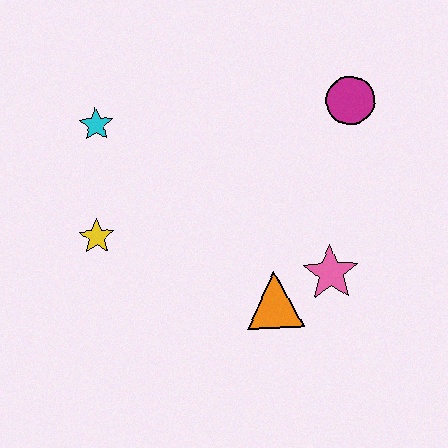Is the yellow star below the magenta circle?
Yes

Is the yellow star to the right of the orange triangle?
No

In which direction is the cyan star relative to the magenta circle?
The cyan star is to the left of the magenta circle.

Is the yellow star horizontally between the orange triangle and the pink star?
No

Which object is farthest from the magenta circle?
The yellow star is farthest from the magenta circle.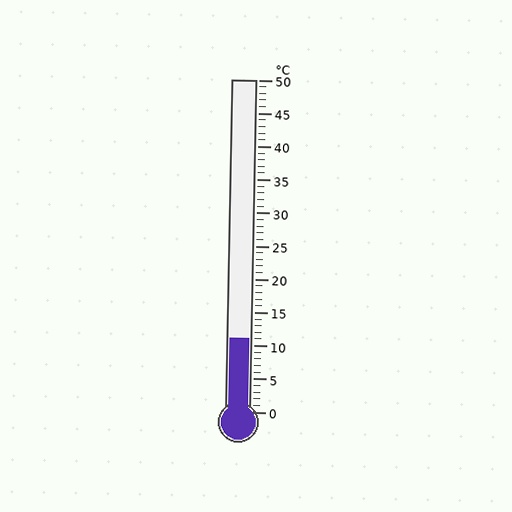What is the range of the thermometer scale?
The thermometer scale ranges from 0°C to 50°C.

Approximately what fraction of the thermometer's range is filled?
The thermometer is filled to approximately 20% of its range.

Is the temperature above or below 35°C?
The temperature is below 35°C.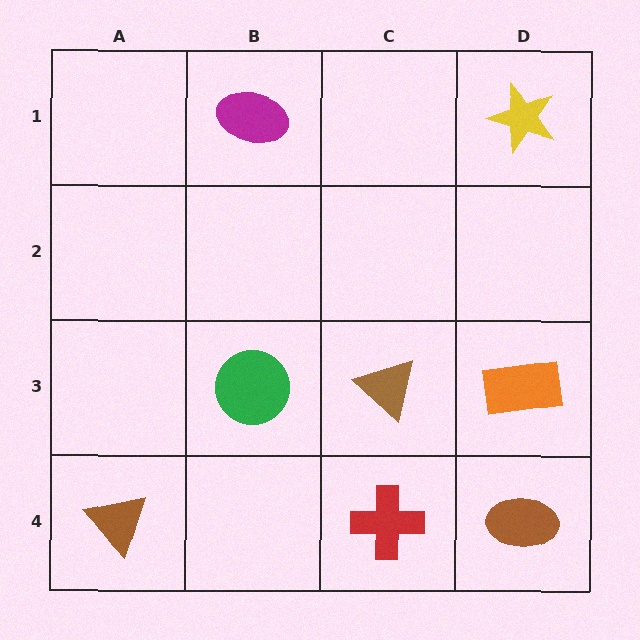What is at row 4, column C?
A red cross.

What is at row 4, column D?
A brown ellipse.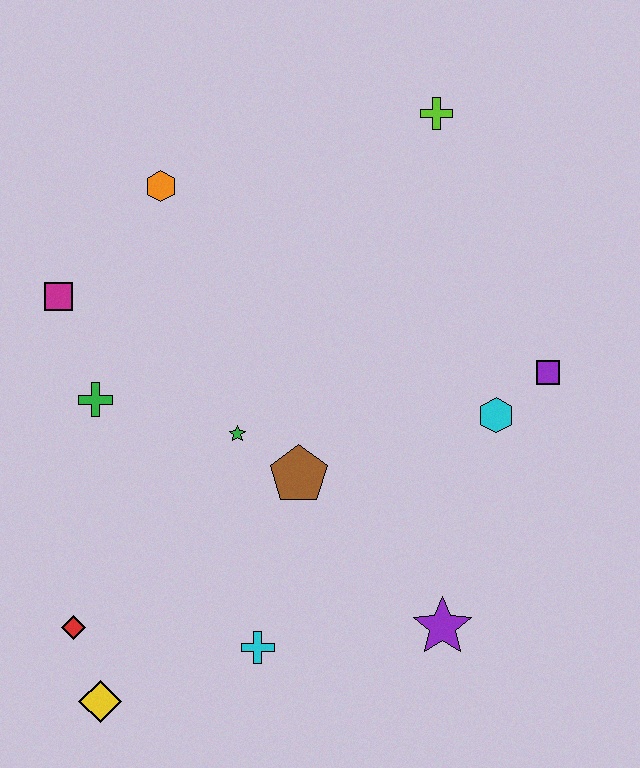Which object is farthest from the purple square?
The yellow diamond is farthest from the purple square.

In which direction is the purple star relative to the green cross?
The purple star is to the right of the green cross.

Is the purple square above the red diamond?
Yes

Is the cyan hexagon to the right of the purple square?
No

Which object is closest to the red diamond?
The yellow diamond is closest to the red diamond.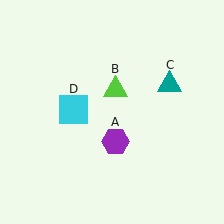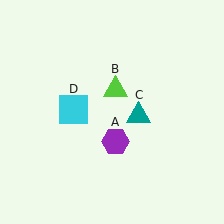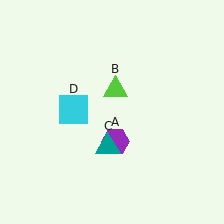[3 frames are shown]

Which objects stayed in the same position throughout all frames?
Purple hexagon (object A) and lime triangle (object B) and cyan square (object D) remained stationary.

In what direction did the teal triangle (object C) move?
The teal triangle (object C) moved down and to the left.